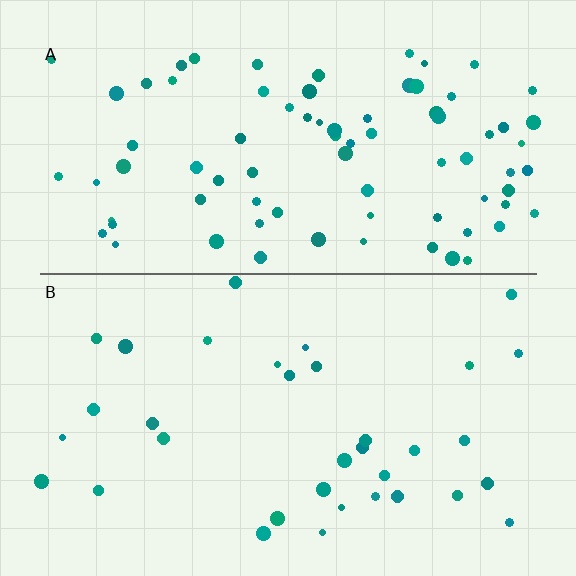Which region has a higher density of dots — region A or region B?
A (the top).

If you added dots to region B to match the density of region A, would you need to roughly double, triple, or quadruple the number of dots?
Approximately double.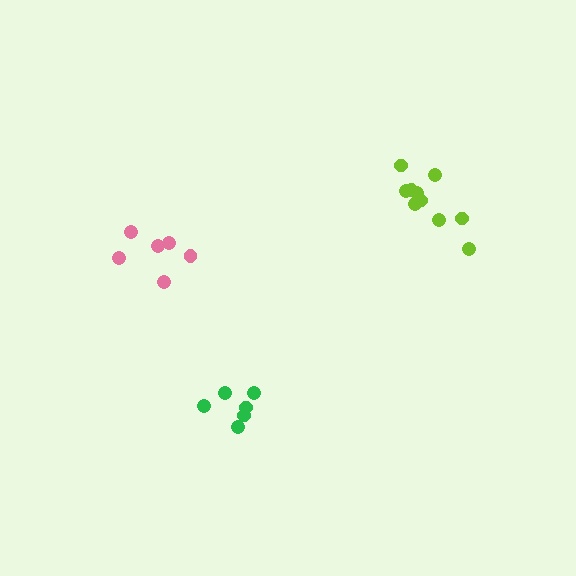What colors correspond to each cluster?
The clusters are colored: lime, pink, green.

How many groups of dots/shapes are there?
There are 3 groups.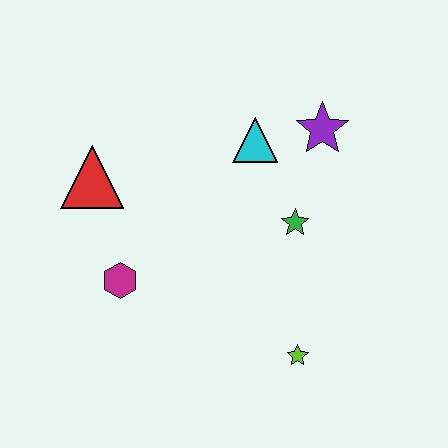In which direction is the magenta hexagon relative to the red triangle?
The magenta hexagon is below the red triangle.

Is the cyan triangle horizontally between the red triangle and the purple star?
Yes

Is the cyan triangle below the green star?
No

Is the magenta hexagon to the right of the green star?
No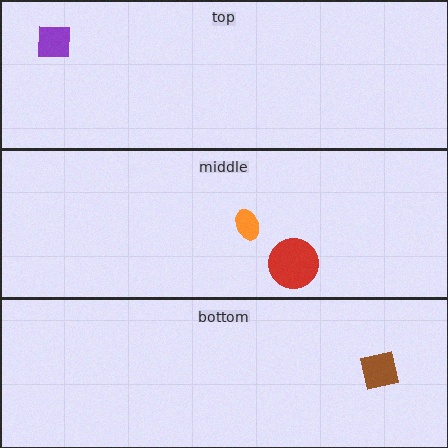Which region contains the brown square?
The bottom region.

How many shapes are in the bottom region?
1.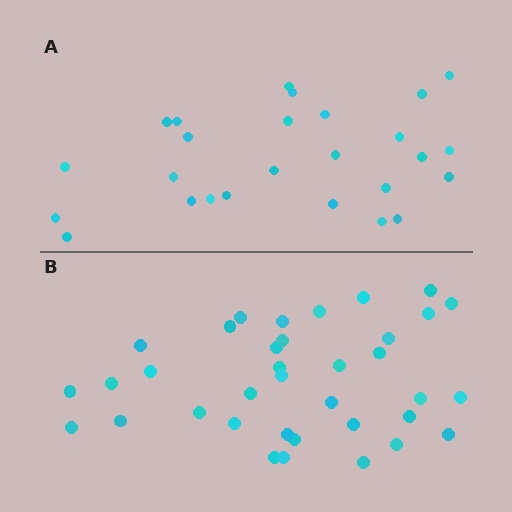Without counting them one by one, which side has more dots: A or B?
Region B (the bottom region) has more dots.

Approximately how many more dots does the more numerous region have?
Region B has roughly 10 or so more dots than region A.